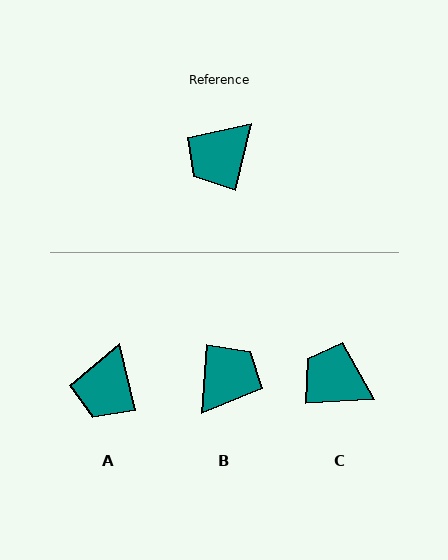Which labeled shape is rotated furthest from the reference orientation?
B, about 171 degrees away.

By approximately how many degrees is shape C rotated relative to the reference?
Approximately 74 degrees clockwise.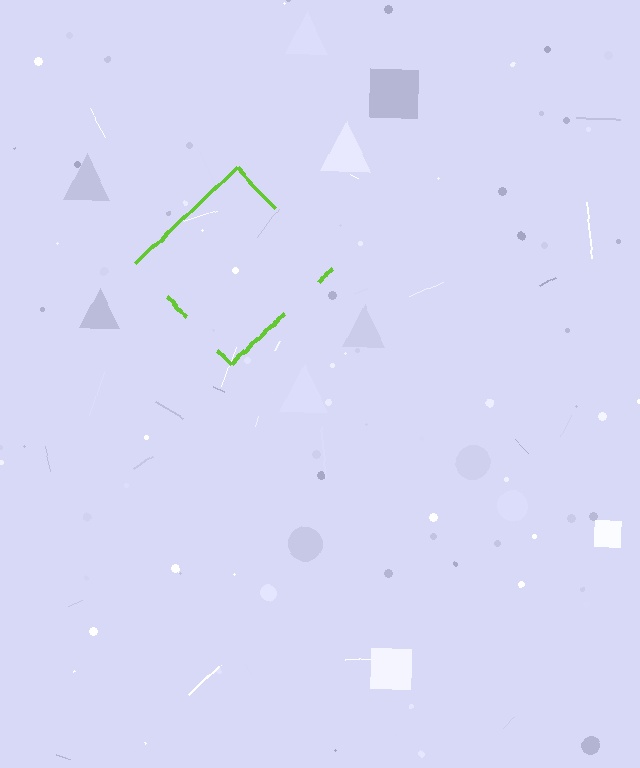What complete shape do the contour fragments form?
The contour fragments form a diamond.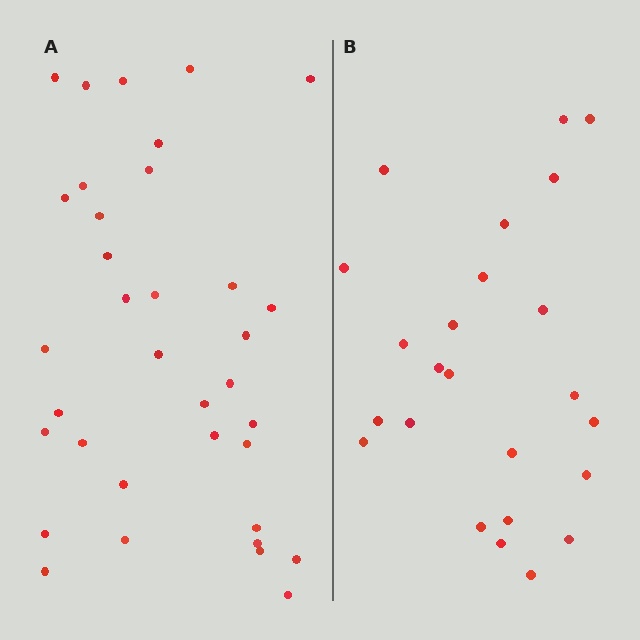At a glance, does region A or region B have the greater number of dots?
Region A (the left region) has more dots.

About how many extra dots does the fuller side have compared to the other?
Region A has roughly 12 or so more dots than region B.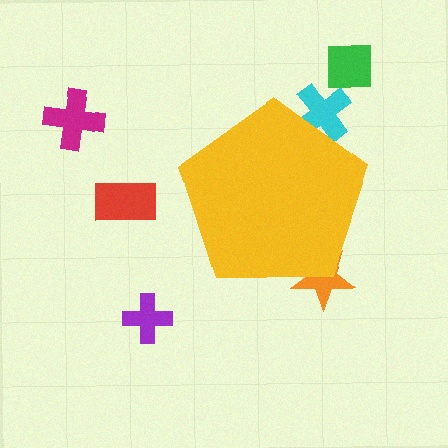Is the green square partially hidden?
No, the green square is fully visible.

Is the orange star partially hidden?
Yes, the orange star is partially hidden behind the yellow pentagon.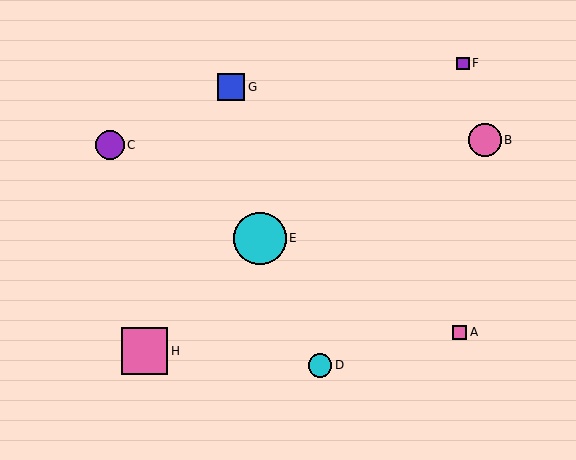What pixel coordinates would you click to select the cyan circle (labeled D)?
Click at (320, 365) to select the cyan circle D.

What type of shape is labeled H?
Shape H is a pink square.